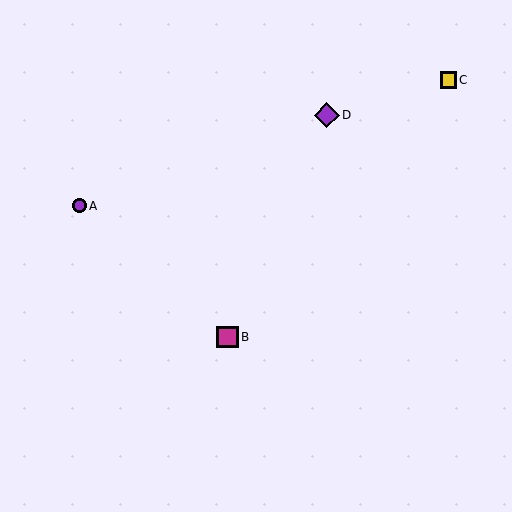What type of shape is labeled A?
Shape A is a purple circle.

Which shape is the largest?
The purple diamond (labeled D) is the largest.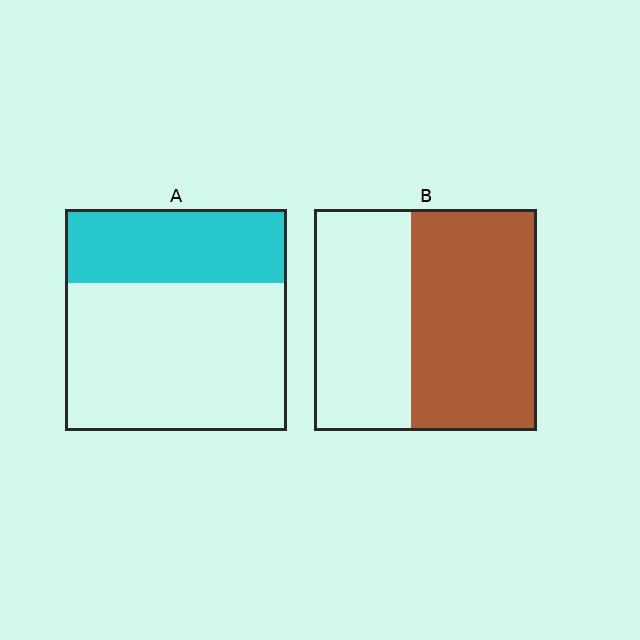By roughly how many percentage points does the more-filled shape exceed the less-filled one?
By roughly 25 percentage points (B over A).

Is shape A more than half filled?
No.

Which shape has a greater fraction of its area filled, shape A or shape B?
Shape B.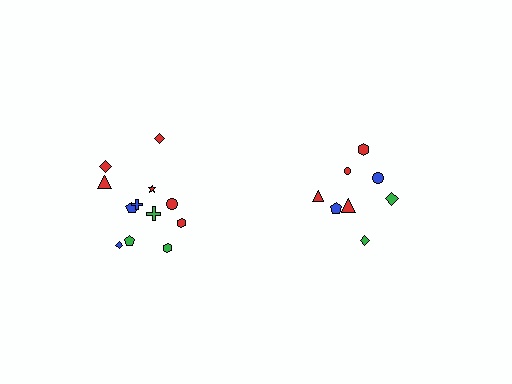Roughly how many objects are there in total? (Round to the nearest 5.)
Roughly 20 objects in total.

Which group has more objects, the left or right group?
The left group.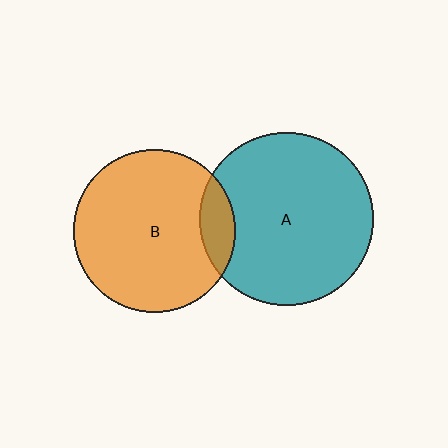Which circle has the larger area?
Circle A (teal).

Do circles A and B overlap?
Yes.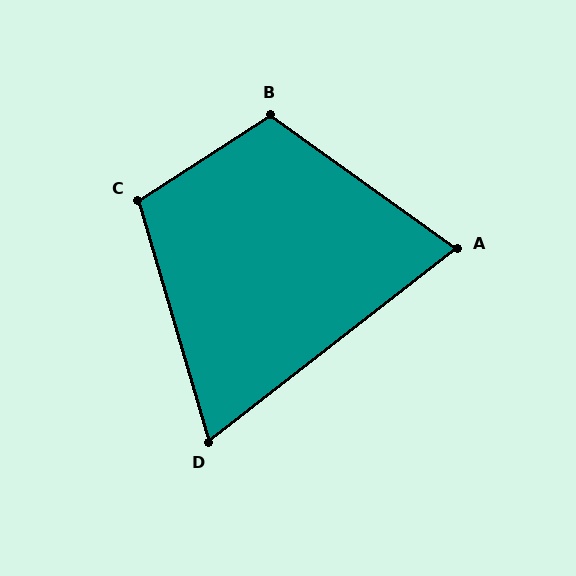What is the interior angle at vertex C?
Approximately 106 degrees (obtuse).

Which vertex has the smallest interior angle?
D, at approximately 68 degrees.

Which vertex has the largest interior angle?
B, at approximately 112 degrees.